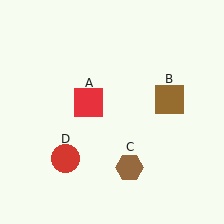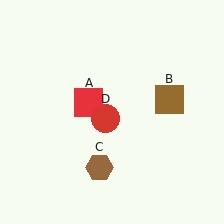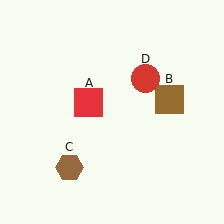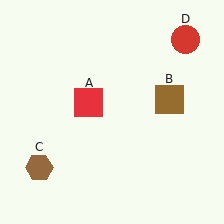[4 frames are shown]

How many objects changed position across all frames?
2 objects changed position: brown hexagon (object C), red circle (object D).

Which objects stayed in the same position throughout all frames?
Red square (object A) and brown square (object B) remained stationary.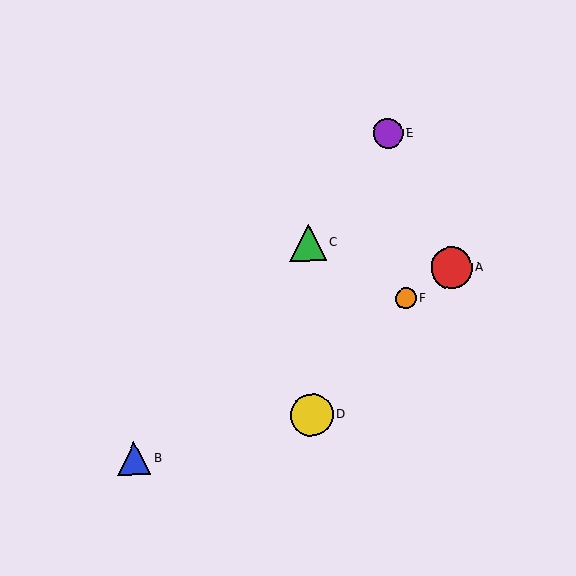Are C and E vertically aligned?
No, C is at x≈308 and E is at x≈388.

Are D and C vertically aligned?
Yes, both are at x≈312.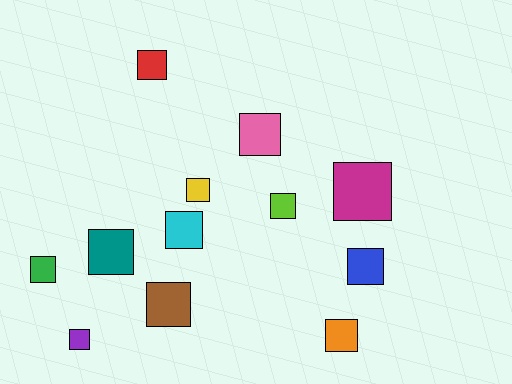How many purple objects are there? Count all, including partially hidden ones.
There is 1 purple object.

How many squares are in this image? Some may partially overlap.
There are 12 squares.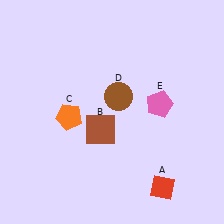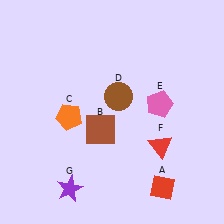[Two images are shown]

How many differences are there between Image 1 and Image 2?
There are 2 differences between the two images.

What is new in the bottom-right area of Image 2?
A red triangle (F) was added in the bottom-right area of Image 2.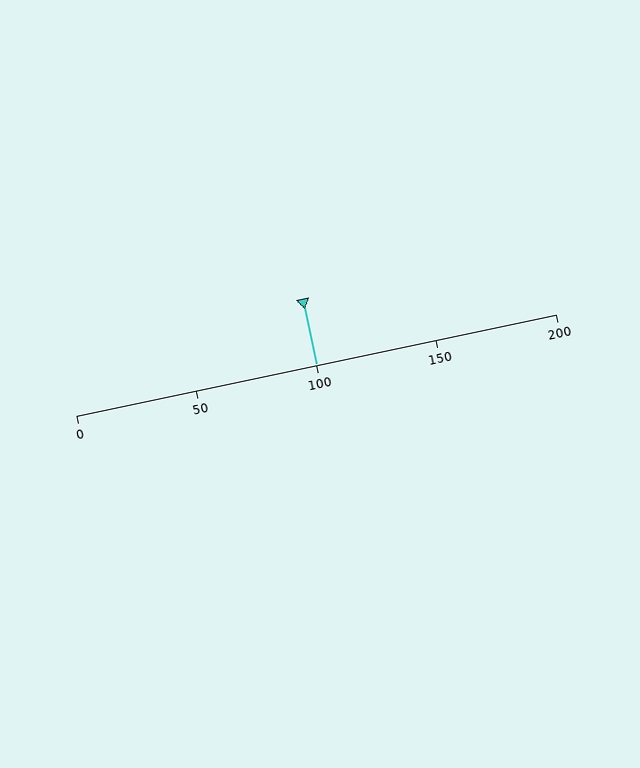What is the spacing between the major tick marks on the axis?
The major ticks are spaced 50 apart.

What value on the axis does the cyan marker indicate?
The marker indicates approximately 100.